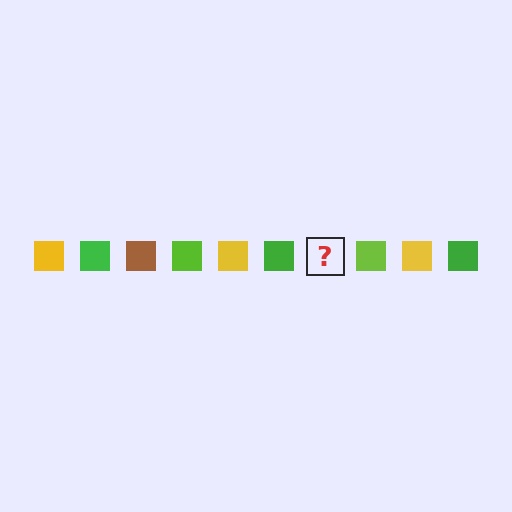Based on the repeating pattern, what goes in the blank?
The blank should be a brown square.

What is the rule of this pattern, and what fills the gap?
The rule is that the pattern cycles through yellow, green, brown, lime squares. The gap should be filled with a brown square.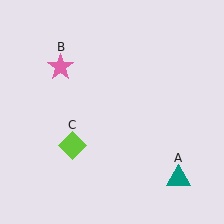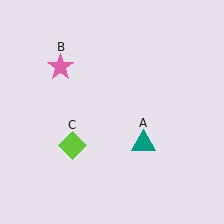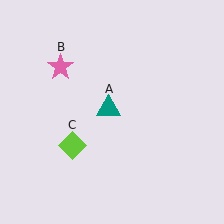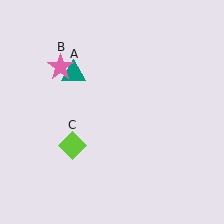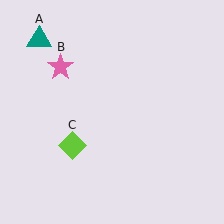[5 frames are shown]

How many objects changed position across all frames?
1 object changed position: teal triangle (object A).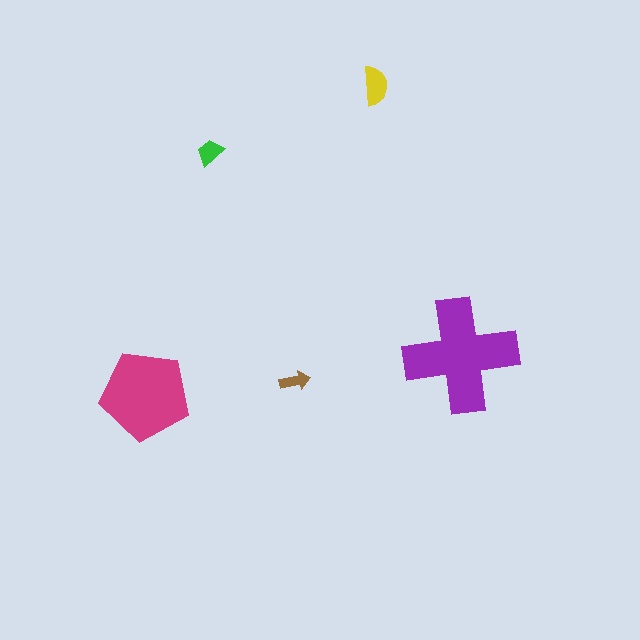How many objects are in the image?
There are 5 objects in the image.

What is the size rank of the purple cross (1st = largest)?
1st.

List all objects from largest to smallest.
The purple cross, the magenta pentagon, the yellow semicircle, the green trapezoid, the brown arrow.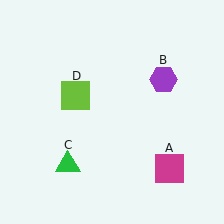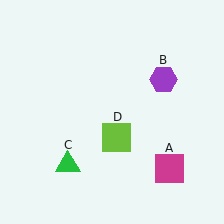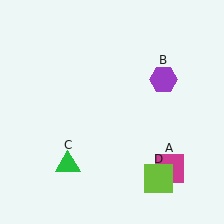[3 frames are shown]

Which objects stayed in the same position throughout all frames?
Magenta square (object A) and purple hexagon (object B) and green triangle (object C) remained stationary.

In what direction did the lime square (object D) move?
The lime square (object D) moved down and to the right.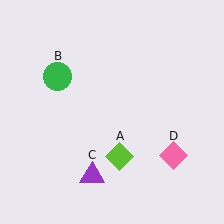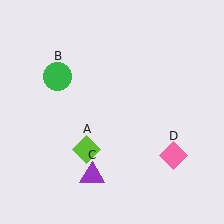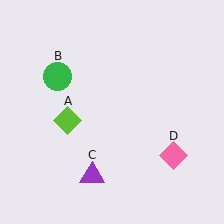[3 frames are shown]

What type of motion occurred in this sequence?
The lime diamond (object A) rotated clockwise around the center of the scene.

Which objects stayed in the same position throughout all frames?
Green circle (object B) and purple triangle (object C) and pink diamond (object D) remained stationary.